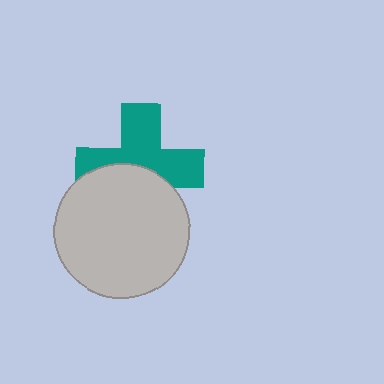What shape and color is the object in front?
The object in front is a light gray circle.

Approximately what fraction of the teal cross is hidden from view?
Roughly 41% of the teal cross is hidden behind the light gray circle.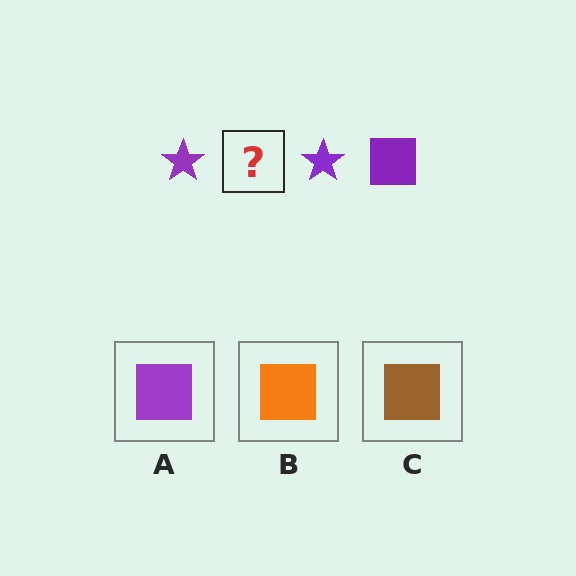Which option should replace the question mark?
Option A.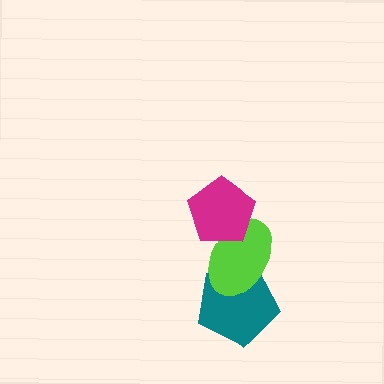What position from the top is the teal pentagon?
The teal pentagon is 3rd from the top.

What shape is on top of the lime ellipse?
The magenta pentagon is on top of the lime ellipse.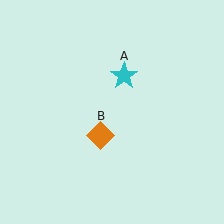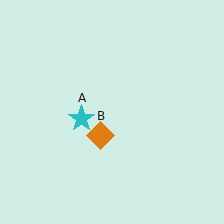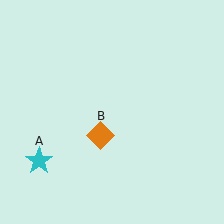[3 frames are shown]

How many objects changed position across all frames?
1 object changed position: cyan star (object A).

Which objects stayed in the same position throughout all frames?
Orange diamond (object B) remained stationary.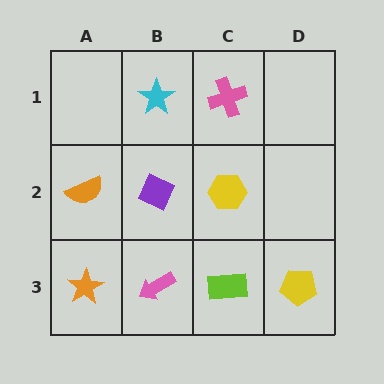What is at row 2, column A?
An orange semicircle.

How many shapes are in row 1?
2 shapes.